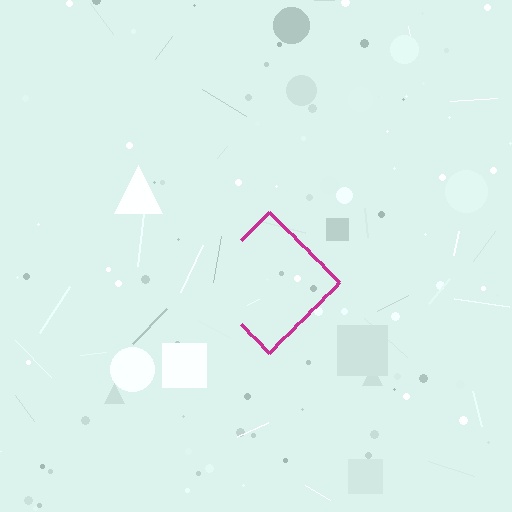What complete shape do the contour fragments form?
The contour fragments form a diamond.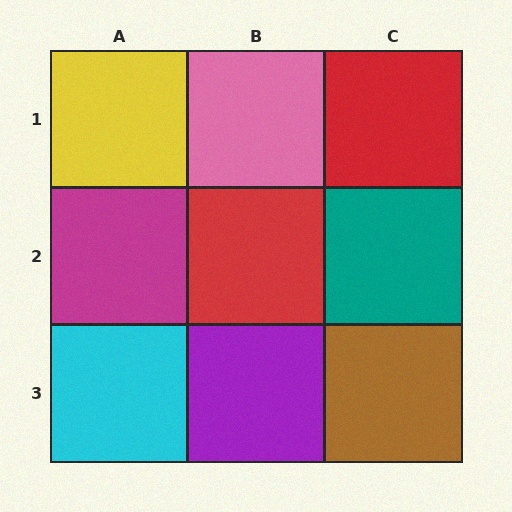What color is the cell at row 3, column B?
Purple.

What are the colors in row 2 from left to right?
Magenta, red, teal.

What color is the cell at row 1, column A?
Yellow.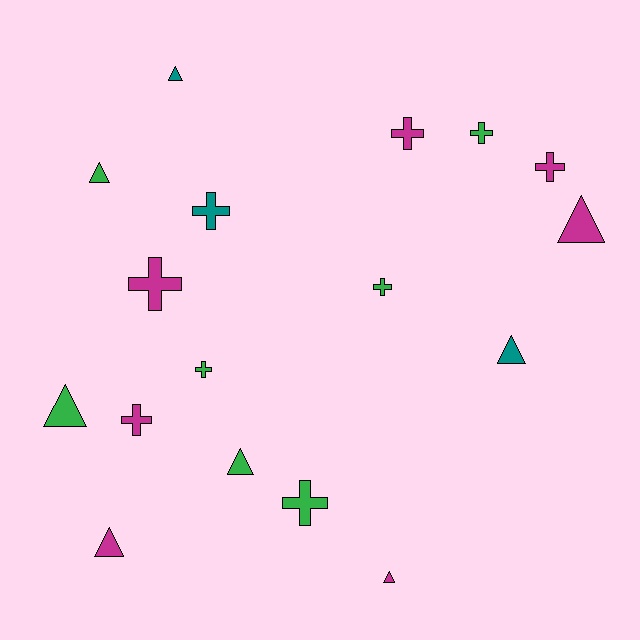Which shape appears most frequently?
Cross, with 9 objects.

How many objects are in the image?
There are 17 objects.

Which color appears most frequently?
Magenta, with 7 objects.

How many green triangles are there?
There are 3 green triangles.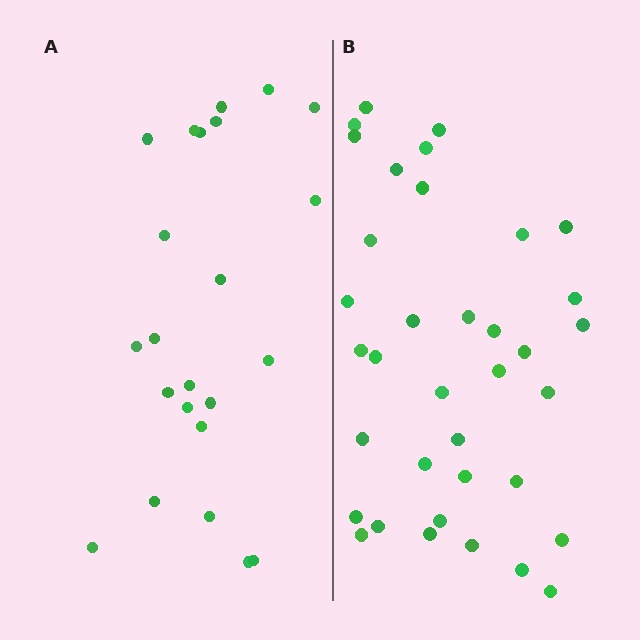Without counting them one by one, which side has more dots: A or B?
Region B (the right region) has more dots.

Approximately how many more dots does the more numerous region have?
Region B has approximately 15 more dots than region A.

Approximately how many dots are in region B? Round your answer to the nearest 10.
About 40 dots. (The exact count is 36, which rounds to 40.)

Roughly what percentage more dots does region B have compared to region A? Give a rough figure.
About 55% more.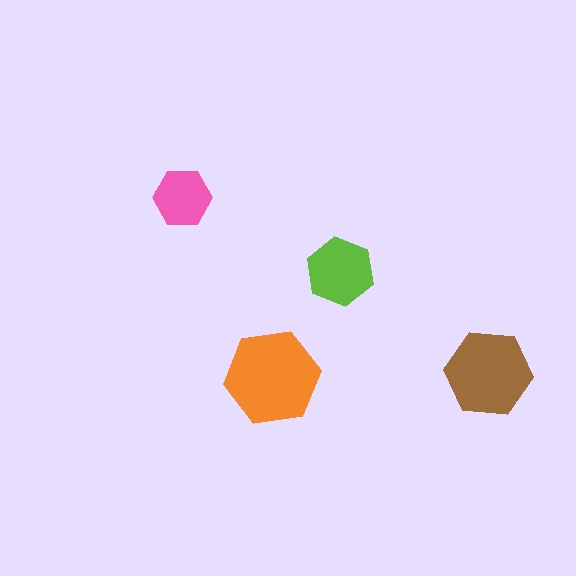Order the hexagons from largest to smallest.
the orange one, the brown one, the lime one, the pink one.